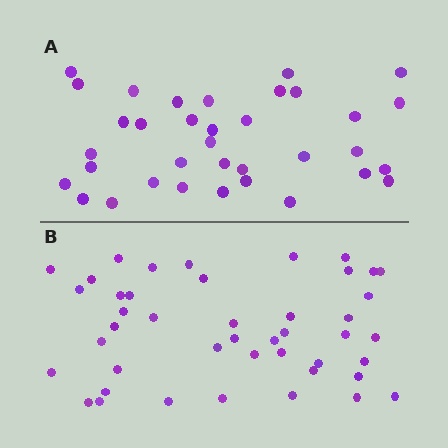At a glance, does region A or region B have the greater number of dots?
Region B (the bottom region) has more dots.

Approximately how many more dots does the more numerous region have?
Region B has roughly 8 or so more dots than region A.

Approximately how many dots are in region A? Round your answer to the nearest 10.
About 40 dots. (The exact count is 35, which rounds to 40.)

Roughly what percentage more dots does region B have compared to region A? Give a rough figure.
About 25% more.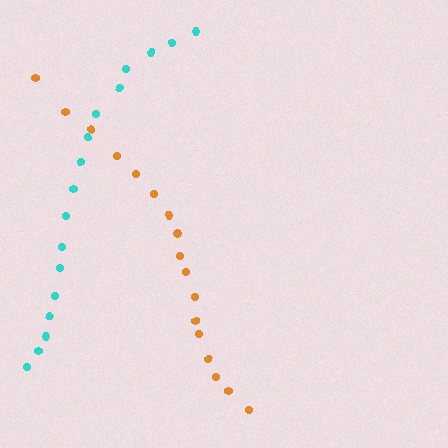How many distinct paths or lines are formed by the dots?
There are 2 distinct paths.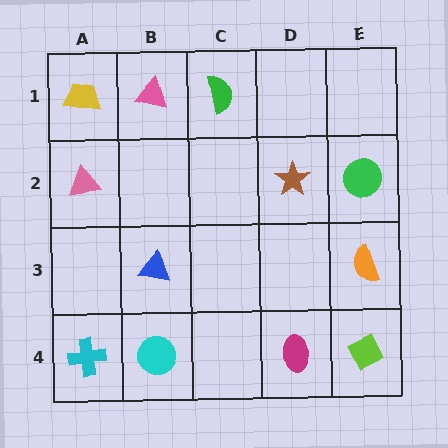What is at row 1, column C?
A green semicircle.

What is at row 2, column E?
A green circle.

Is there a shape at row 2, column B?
No, that cell is empty.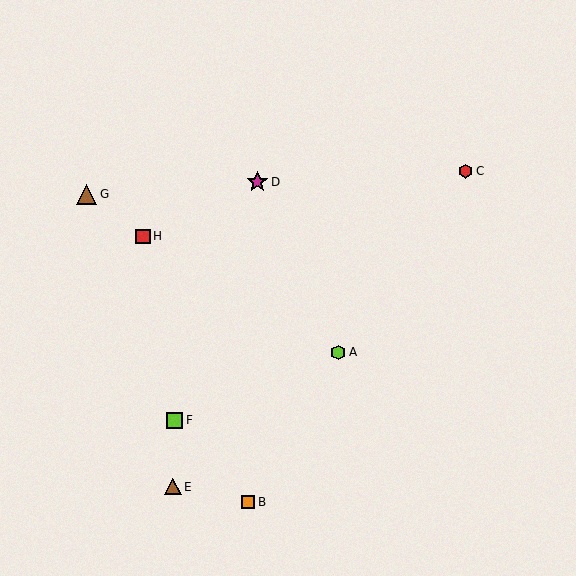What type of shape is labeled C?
Shape C is a red hexagon.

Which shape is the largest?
The magenta star (labeled D) is the largest.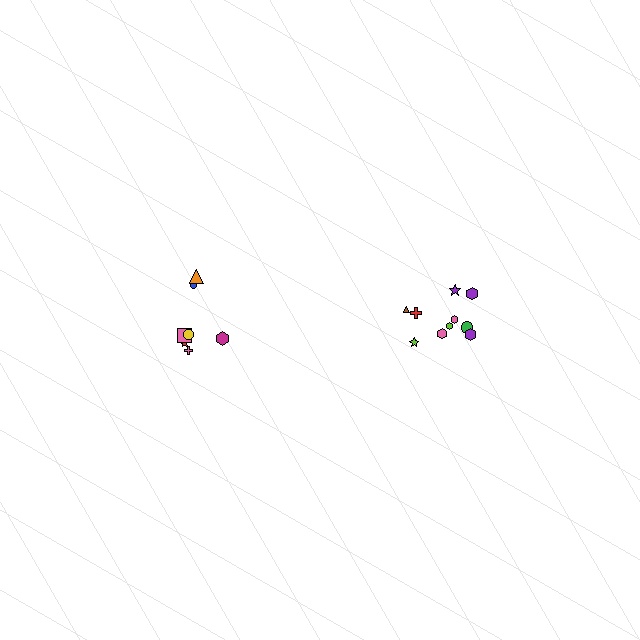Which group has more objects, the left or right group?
The right group.